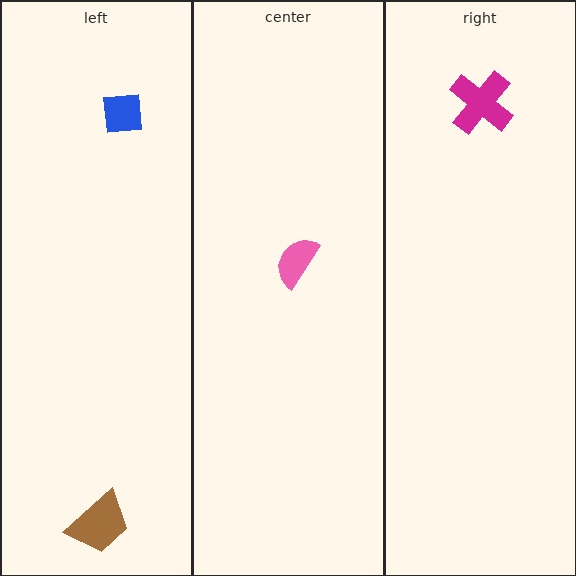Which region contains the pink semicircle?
The center region.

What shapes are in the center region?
The pink semicircle.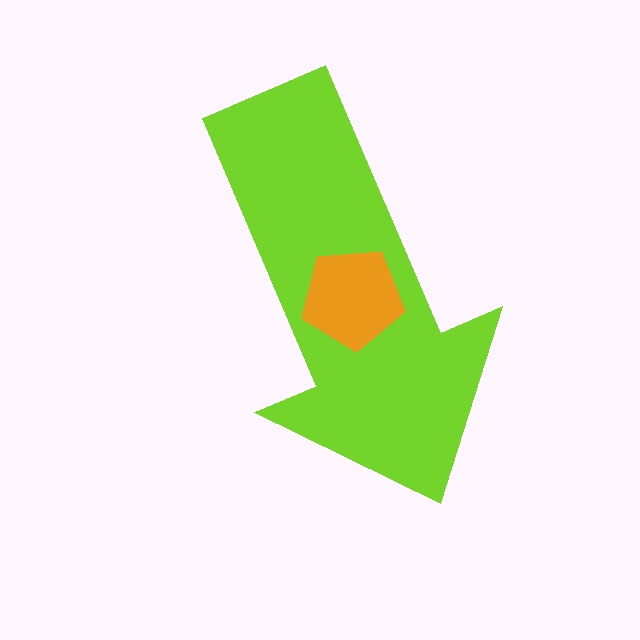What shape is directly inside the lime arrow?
The orange pentagon.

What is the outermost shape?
The lime arrow.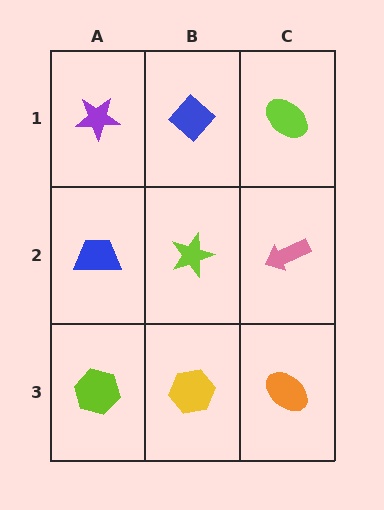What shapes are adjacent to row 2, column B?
A blue diamond (row 1, column B), a yellow hexagon (row 3, column B), a blue trapezoid (row 2, column A), a pink arrow (row 2, column C).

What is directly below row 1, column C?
A pink arrow.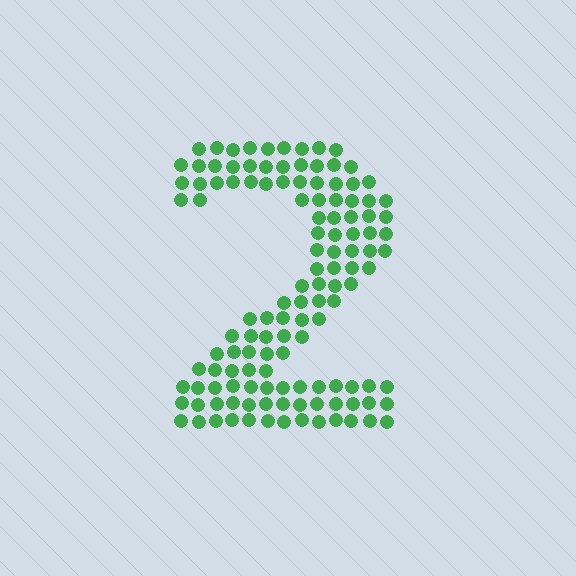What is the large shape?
The large shape is the digit 2.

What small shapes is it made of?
It is made of small circles.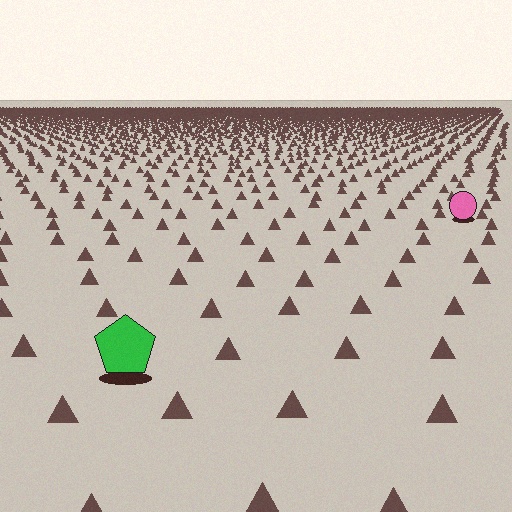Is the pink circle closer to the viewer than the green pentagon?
No. The green pentagon is closer — you can tell from the texture gradient: the ground texture is coarser near it.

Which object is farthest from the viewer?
The pink circle is farthest from the viewer. It appears smaller and the ground texture around it is denser.